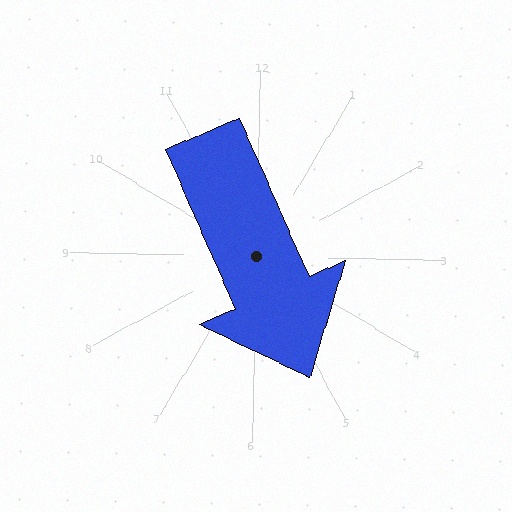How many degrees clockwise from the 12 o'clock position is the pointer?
Approximately 155 degrees.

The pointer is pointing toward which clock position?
Roughly 5 o'clock.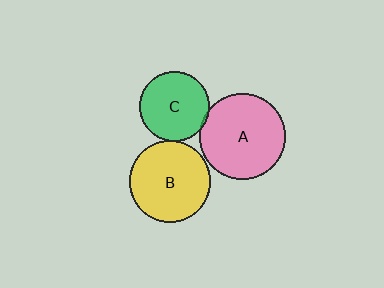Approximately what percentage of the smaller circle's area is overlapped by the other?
Approximately 5%.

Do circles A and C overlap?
Yes.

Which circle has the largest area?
Circle A (pink).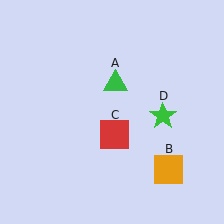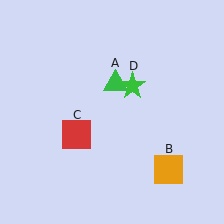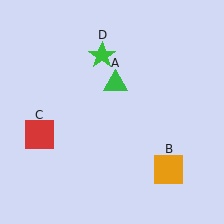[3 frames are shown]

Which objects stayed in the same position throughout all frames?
Green triangle (object A) and orange square (object B) remained stationary.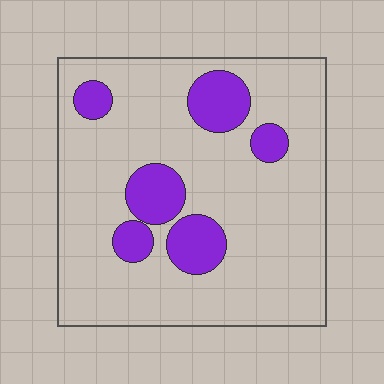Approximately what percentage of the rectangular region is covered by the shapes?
Approximately 20%.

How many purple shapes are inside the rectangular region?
6.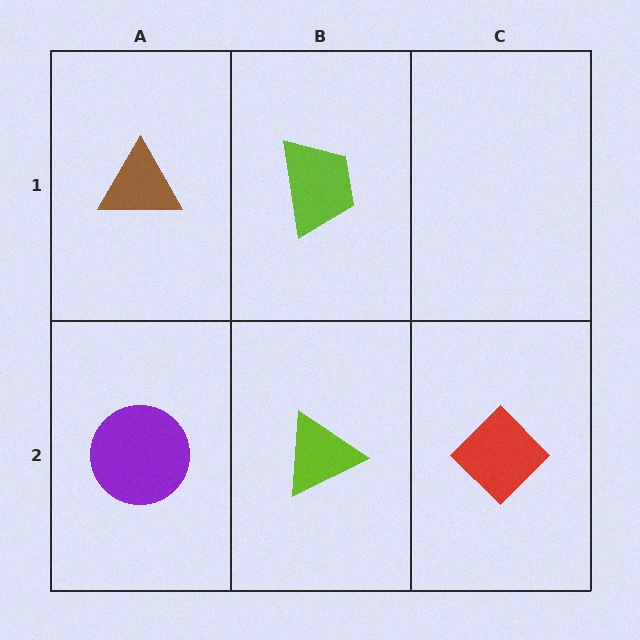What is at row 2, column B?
A lime triangle.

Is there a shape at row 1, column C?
No, that cell is empty.